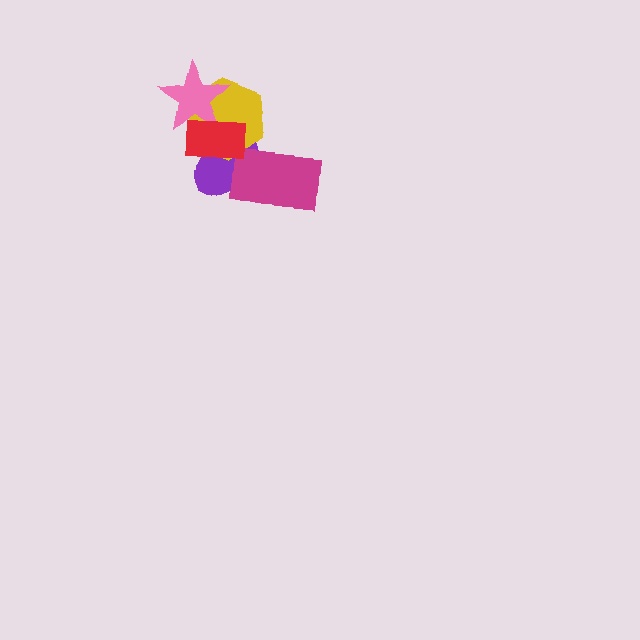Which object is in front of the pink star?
The red rectangle is in front of the pink star.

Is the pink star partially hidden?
Yes, it is partially covered by another shape.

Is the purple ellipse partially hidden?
Yes, it is partially covered by another shape.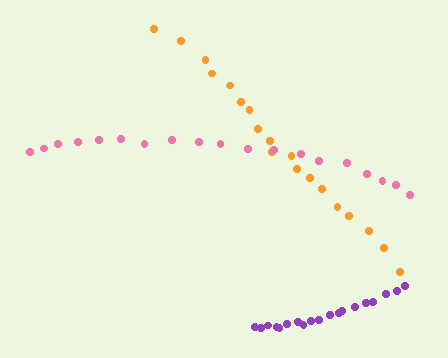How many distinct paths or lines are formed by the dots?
There are 3 distinct paths.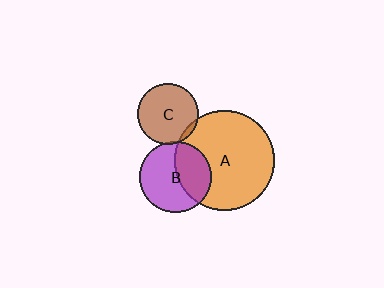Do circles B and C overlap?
Yes.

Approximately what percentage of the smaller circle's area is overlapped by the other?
Approximately 5%.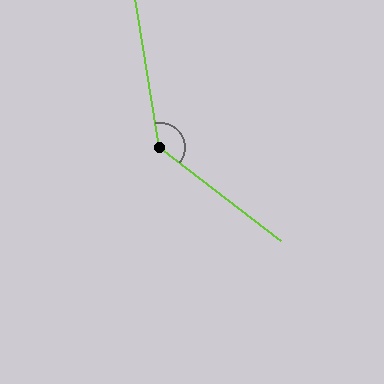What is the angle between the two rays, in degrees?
Approximately 137 degrees.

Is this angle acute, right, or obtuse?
It is obtuse.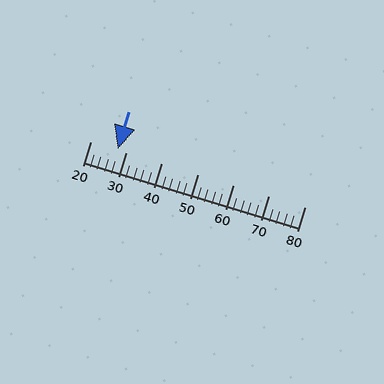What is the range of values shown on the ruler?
The ruler shows values from 20 to 80.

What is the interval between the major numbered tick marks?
The major tick marks are spaced 10 units apart.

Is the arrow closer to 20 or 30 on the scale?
The arrow is closer to 30.